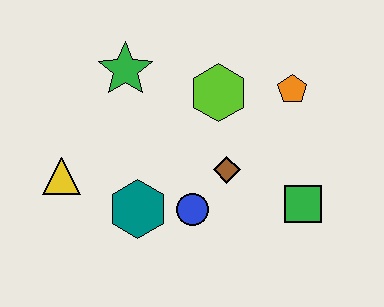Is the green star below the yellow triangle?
No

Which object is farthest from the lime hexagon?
The yellow triangle is farthest from the lime hexagon.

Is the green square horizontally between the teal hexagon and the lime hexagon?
No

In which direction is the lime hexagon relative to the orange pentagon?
The lime hexagon is to the left of the orange pentagon.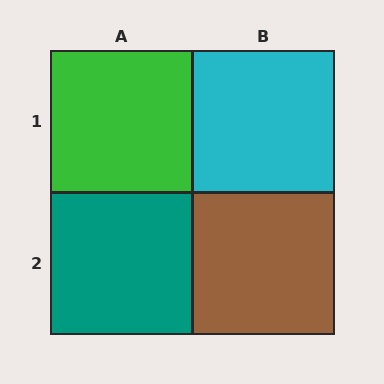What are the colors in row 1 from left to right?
Green, cyan.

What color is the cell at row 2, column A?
Teal.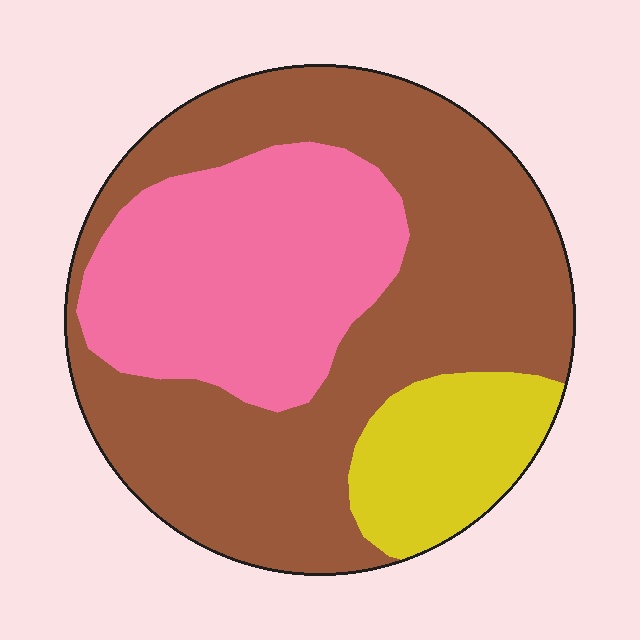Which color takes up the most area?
Brown, at roughly 55%.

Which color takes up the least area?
Yellow, at roughly 15%.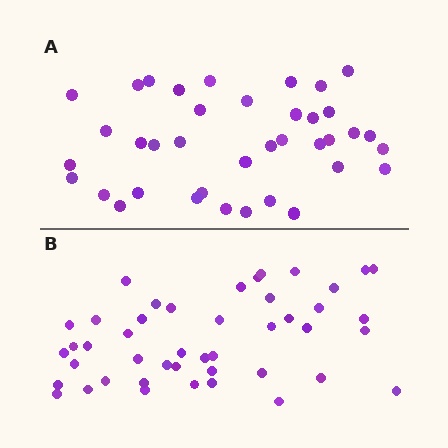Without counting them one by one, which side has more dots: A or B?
Region B (the bottom region) has more dots.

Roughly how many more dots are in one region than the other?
Region B has roughly 8 or so more dots than region A.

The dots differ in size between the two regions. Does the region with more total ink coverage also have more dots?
No. Region A has more total ink coverage because its dots are larger, but region B actually contains more individual dots. Total area can be misleading — the number of items is what matters here.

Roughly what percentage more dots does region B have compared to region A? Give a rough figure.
About 20% more.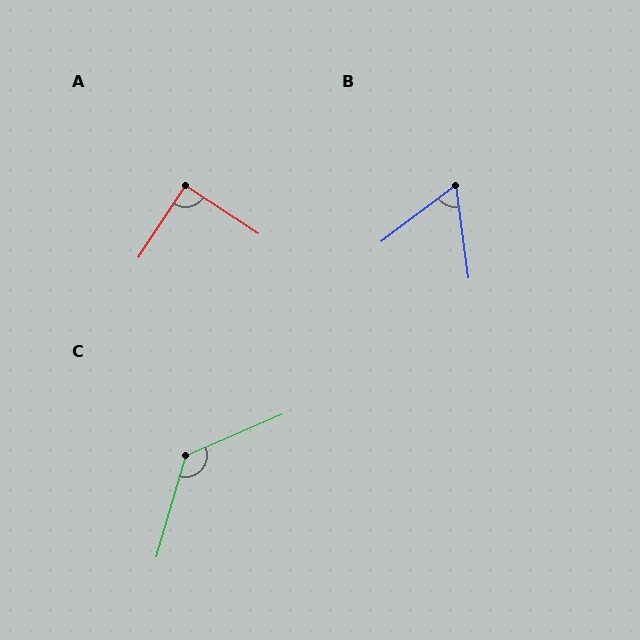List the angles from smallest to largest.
B (61°), A (90°), C (130°).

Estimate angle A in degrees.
Approximately 90 degrees.